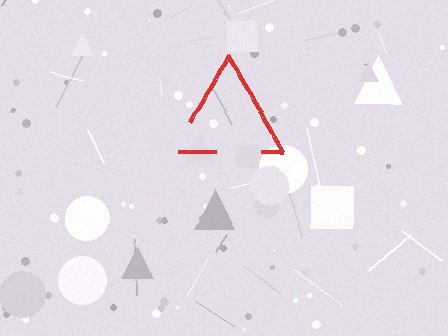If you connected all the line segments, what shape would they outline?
They would outline a triangle.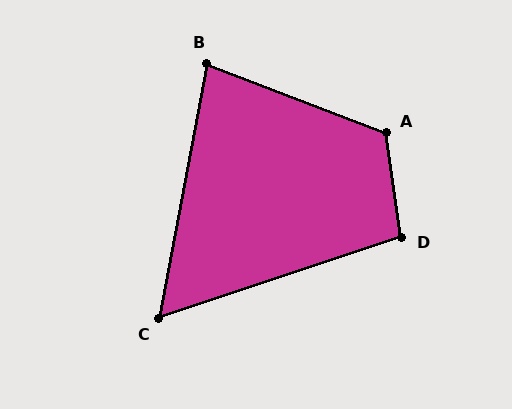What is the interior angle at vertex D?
Approximately 100 degrees (obtuse).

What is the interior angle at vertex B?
Approximately 80 degrees (acute).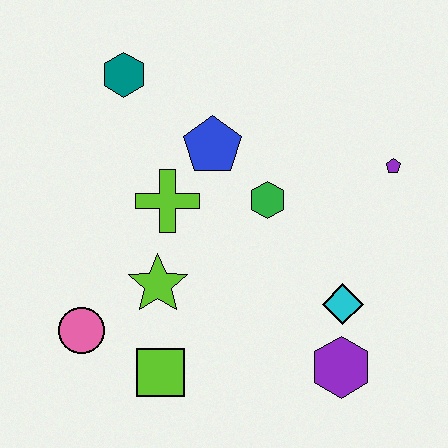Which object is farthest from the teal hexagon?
The purple hexagon is farthest from the teal hexagon.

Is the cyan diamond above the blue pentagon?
No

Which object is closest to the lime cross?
The blue pentagon is closest to the lime cross.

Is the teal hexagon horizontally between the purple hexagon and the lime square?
No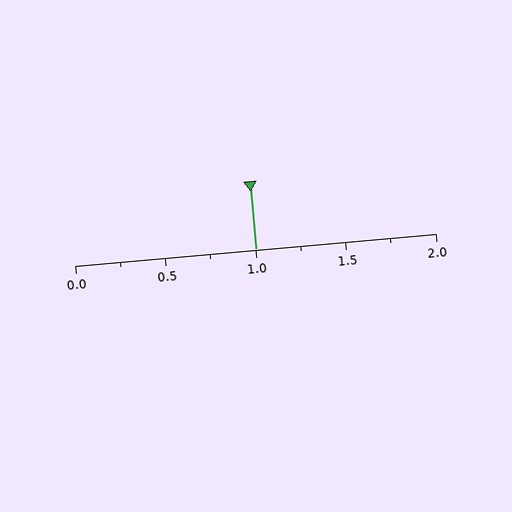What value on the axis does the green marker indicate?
The marker indicates approximately 1.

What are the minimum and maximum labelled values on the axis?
The axis runs from 0.0 to 2.0.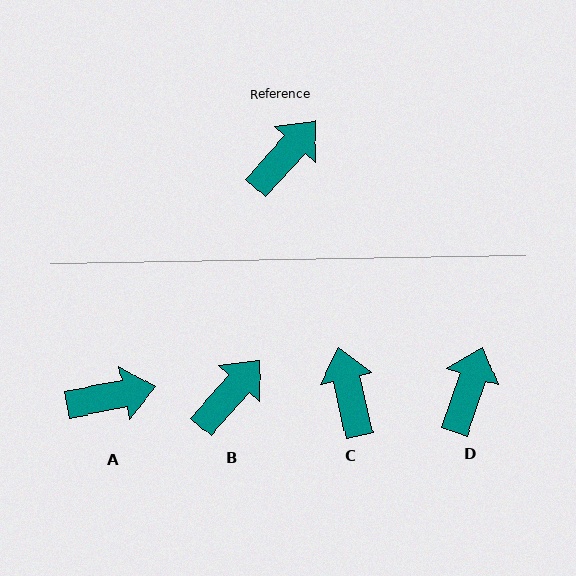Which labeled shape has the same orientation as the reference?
B.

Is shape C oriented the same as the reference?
No, it is off by about 55 degrees.